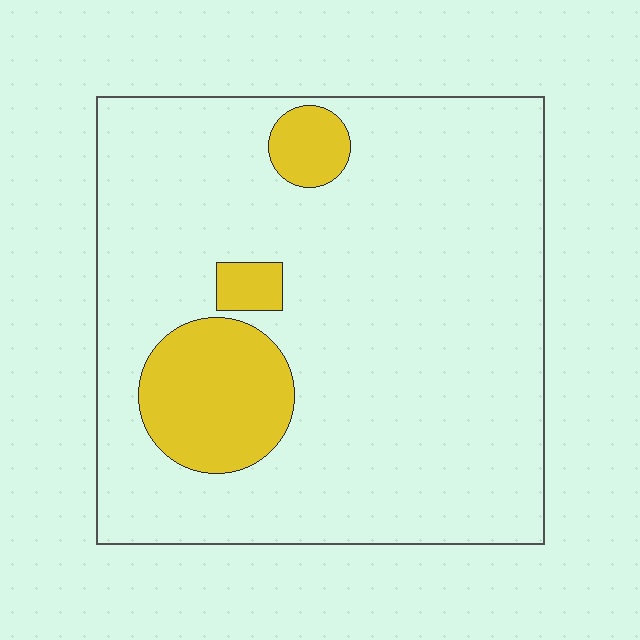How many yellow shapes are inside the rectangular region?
3.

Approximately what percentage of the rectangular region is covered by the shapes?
Approximately 15%.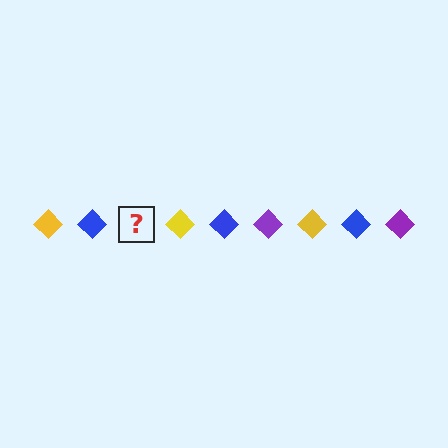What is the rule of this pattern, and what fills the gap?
The rule is that the pattern cycles through yellow, blue, purple diamonds. The gap should be filled with a purple diamond.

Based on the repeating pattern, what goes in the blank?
The blank should be a purple diamond.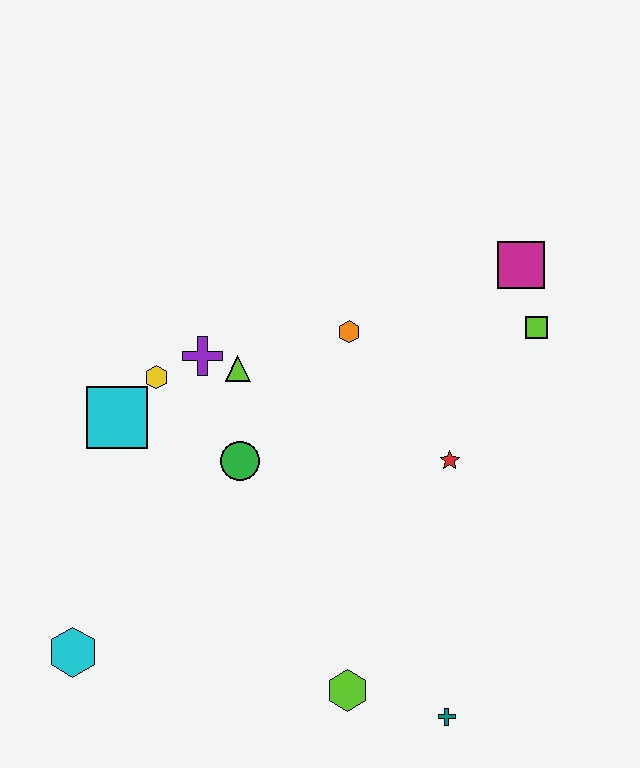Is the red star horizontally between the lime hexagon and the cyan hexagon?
No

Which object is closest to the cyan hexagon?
The cyan square is closest to the cyan hexagon.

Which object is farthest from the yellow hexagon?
The teal cross is farthest from the yellow hexagon.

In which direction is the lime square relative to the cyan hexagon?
The lime square is to the right of the cyan hexagon.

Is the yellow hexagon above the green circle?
Yes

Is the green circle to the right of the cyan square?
Yes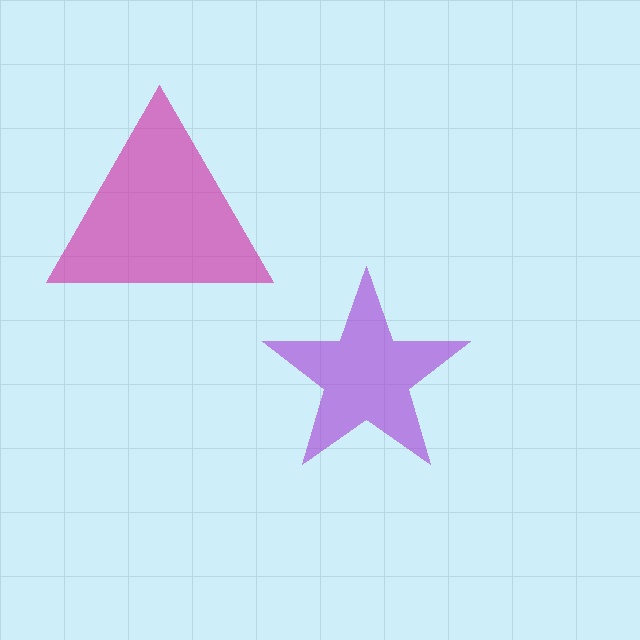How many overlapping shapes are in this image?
There are 2 overlapping shapes in the image.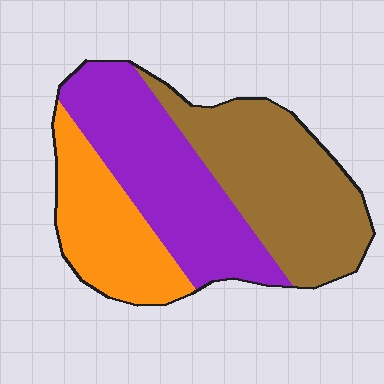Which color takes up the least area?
Orange, at roughly 25%.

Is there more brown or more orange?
Brown.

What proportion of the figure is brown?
Brown takes up about three eighths (3/8) of the figure.